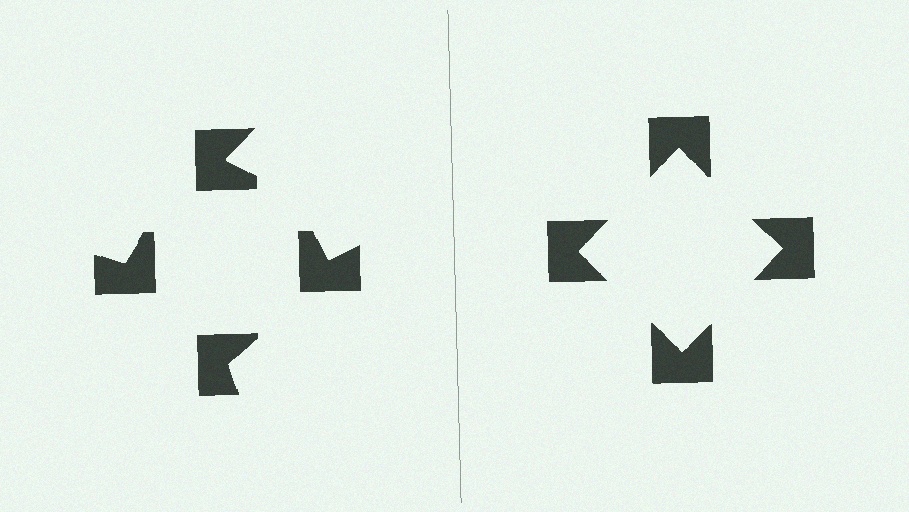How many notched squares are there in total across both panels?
8 — 4 on each side.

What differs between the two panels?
The notched squares are positioned identically on both sides; only the wedge orientations differ. On the right they align to a square; on the left they are misaligned.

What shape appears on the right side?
An illusory square.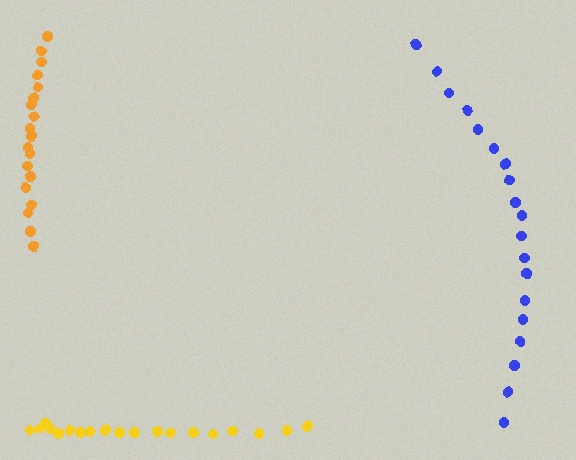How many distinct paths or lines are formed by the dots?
There are 3 distinct paths.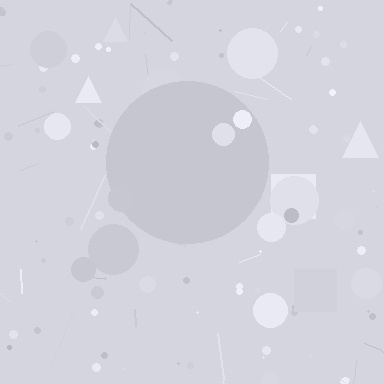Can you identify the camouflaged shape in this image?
The camouflaged shape is a circle.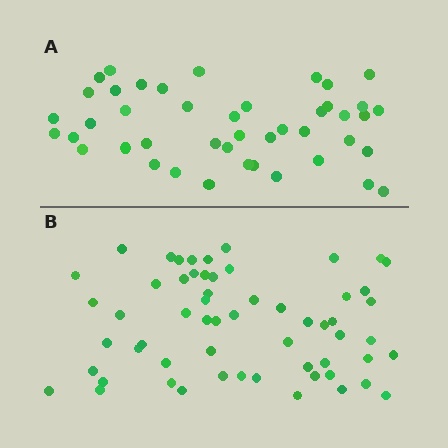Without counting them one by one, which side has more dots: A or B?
Region B (the bottom region) has more dots.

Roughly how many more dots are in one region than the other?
Region B has approximately 15 more dots than region A.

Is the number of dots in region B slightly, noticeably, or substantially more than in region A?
Region B has noticeably more, but not dramatically so. The ratio is roughly 1.3 to 1.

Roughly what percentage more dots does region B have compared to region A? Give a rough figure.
About 35% more.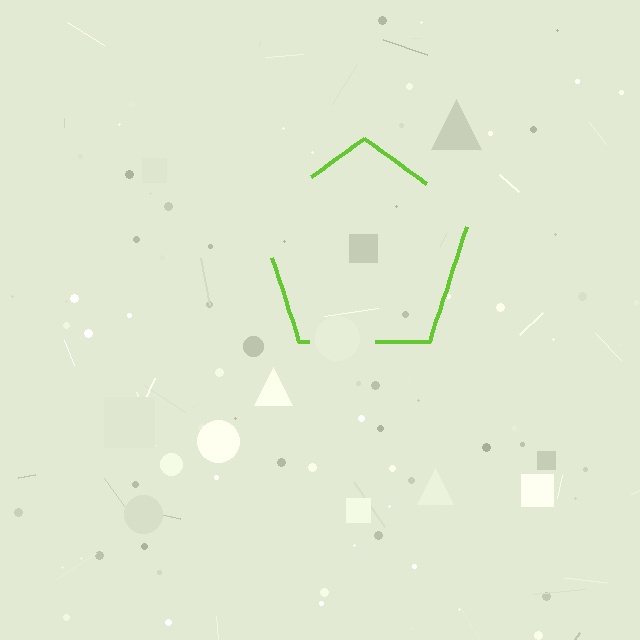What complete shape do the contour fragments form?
The contour fragments form a pentagon.